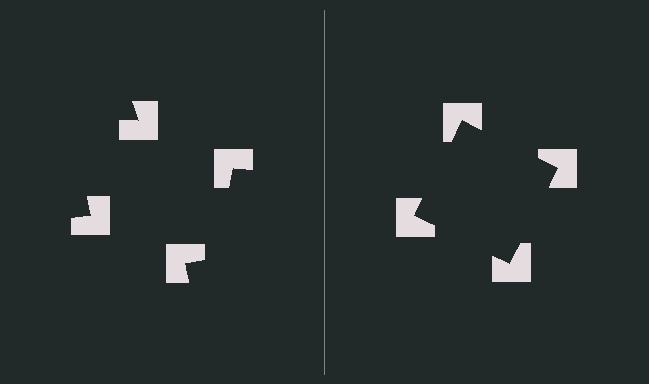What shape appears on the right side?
An illusory square.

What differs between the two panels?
The notched squares are positioned identically on both sides; only the wedge orientations differ. On the right they align to a square; on the left they are misaligned.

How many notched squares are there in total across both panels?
8 — 4 on each side.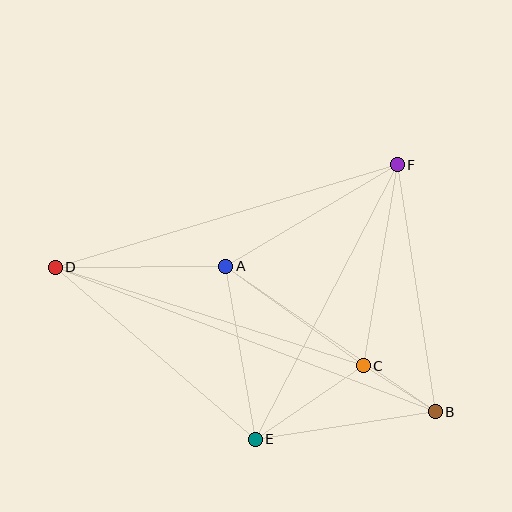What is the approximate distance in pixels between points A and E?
The distance between A and E is approximately 176 pixels.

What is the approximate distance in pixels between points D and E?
The distance between D and E is approximately 263 pixels.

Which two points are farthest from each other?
Points B and D are farthest from each other.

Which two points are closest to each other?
Points B and C are closest to each other.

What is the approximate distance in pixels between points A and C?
The distance between A and C is approximately 170 pixels.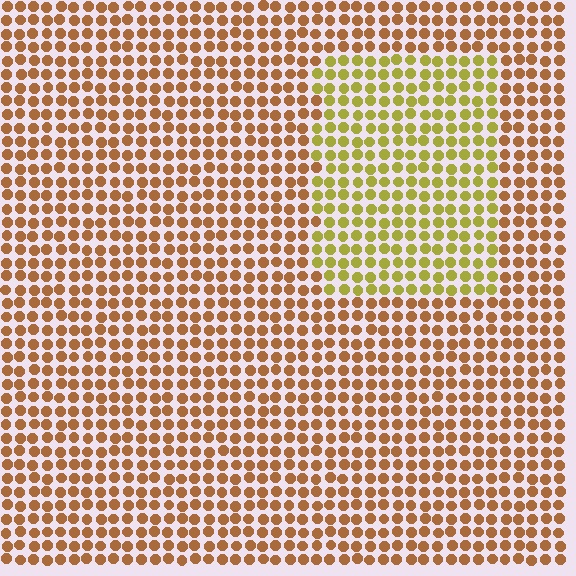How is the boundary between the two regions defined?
The boundary is defined purely by a slight shift in hue (about 37 degrees). Spacing, size, and orientation are identical on both sides.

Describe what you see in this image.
The image is filled with small brown elements in a uniform arrangement. A rectangle-shaped region is visible where the elements are tinted to a slightly different hue, forming a subtle color boundary.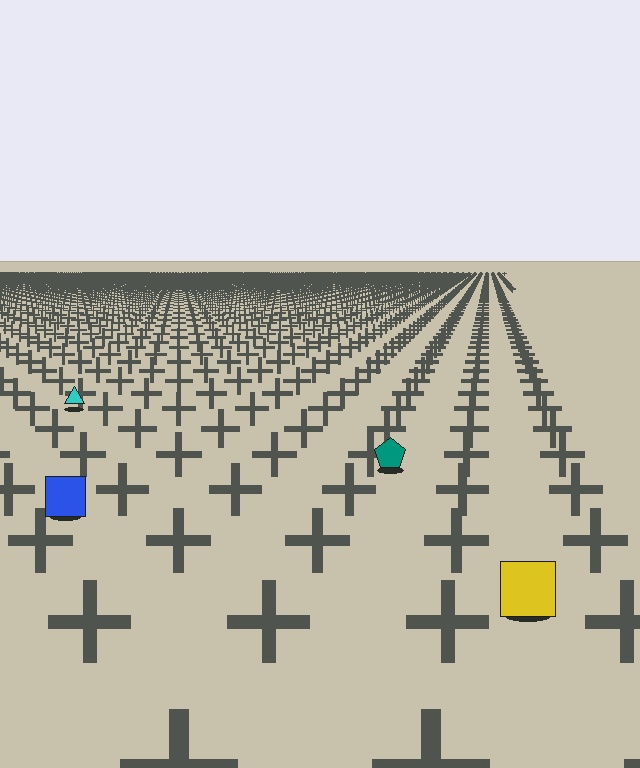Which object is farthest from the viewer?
The cyan triangle is farthest from the viewer. It appears smaller and the ground texture around it is denser.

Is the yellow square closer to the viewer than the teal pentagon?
Yes. The yellow square is closer — you can tell from the texture gradient: the ground texture is coarser near it.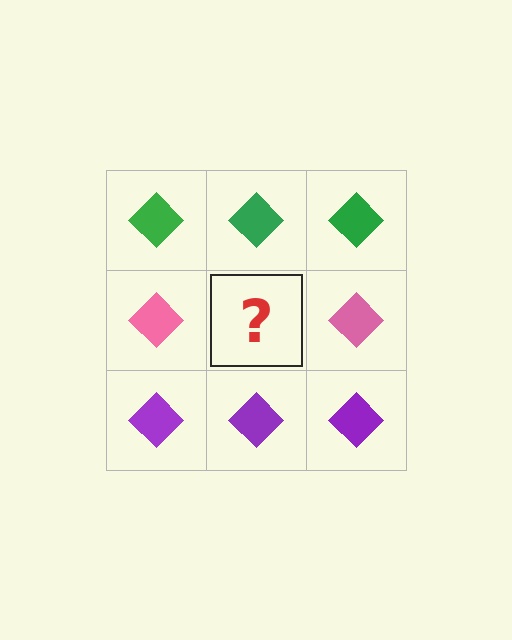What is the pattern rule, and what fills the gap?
The rule is that each row has a consistent color. The gap should be filled with a pink diamond.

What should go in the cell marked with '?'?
The missing cell should contain a pink diamond.